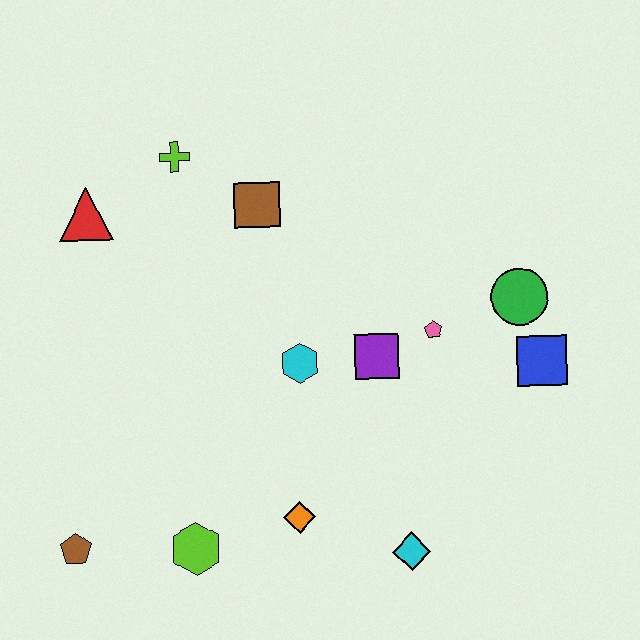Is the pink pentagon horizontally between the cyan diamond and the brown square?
No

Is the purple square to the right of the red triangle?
Yes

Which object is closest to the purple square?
The pink pentagon is closest to the purple square.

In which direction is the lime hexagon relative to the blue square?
The lime hexagon is to the left of the blue square.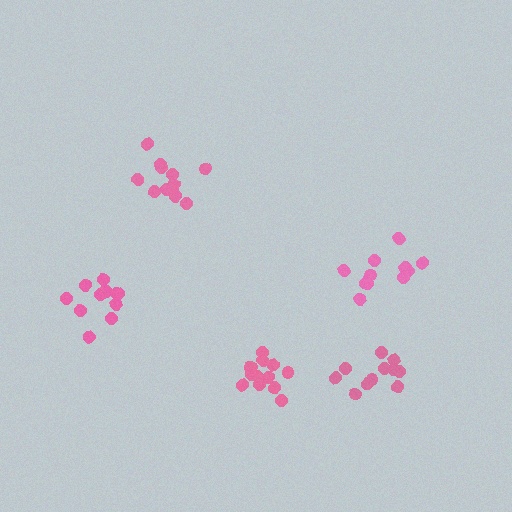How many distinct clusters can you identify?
There are 5 distinct clusters.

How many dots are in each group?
Group 1: 13 dots, Group 2: 12 dots, Group 3: 12 dots, Group 4: 11 dots, Group 5: 12 dots (60 total).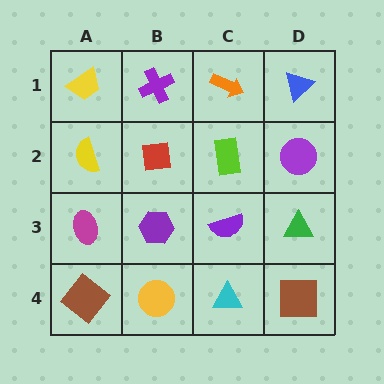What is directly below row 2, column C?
A purple semicircle.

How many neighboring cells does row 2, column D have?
3.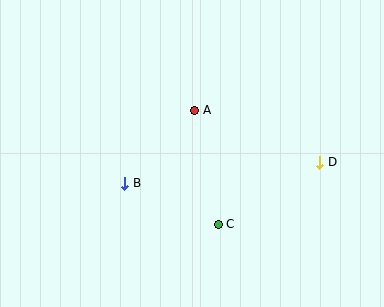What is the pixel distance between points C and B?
The distance between C and B is 102 pixels.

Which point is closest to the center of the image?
Point A at (195, 110) is closest to the center.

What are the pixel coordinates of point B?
Point B is at (125, 183).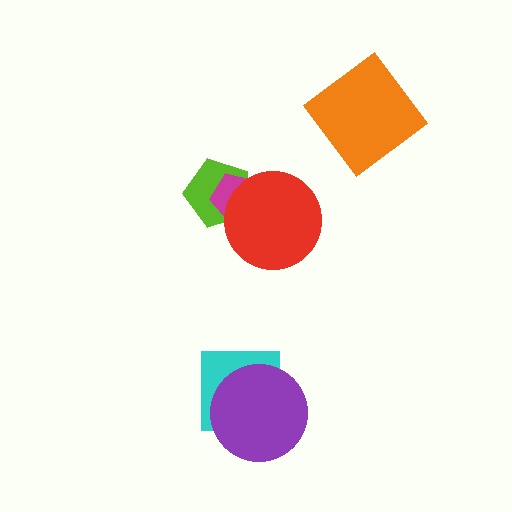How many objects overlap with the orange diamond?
0 objects overlap with the orange diamond.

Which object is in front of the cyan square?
The purple circle is in front of the cyan square.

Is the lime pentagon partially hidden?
Yes, it is partially covered by another shape.